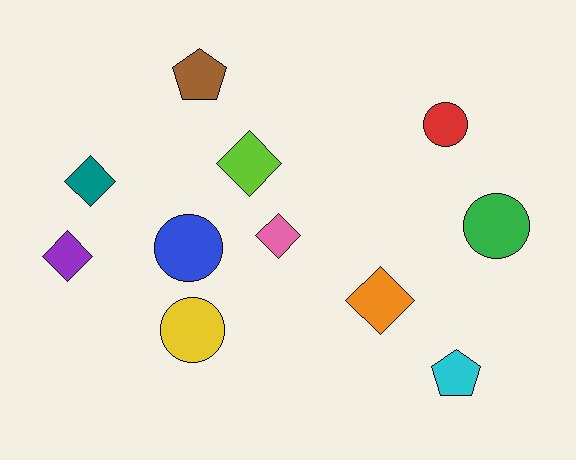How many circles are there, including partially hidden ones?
There are 4 circles.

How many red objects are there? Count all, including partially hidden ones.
There is 1 red object.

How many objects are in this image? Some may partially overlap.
There are 11 objects.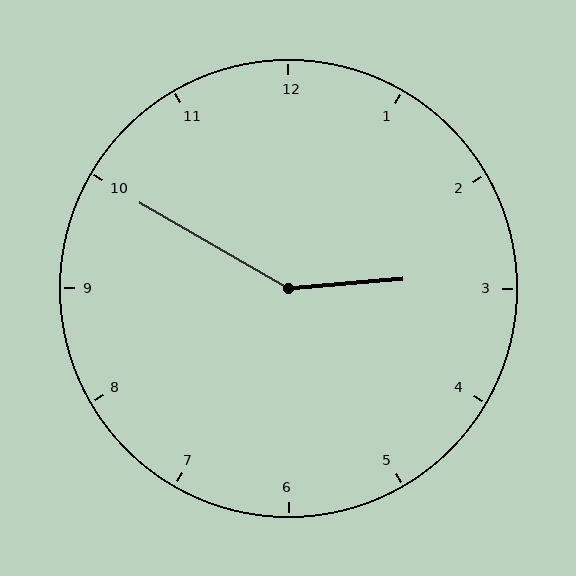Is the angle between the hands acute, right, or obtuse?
It is obtuse.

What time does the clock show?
2:50.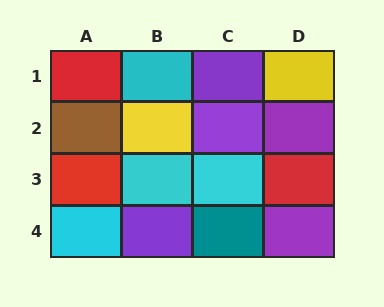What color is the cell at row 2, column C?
Purple.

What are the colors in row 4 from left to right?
Cyan, purple, teal, purple.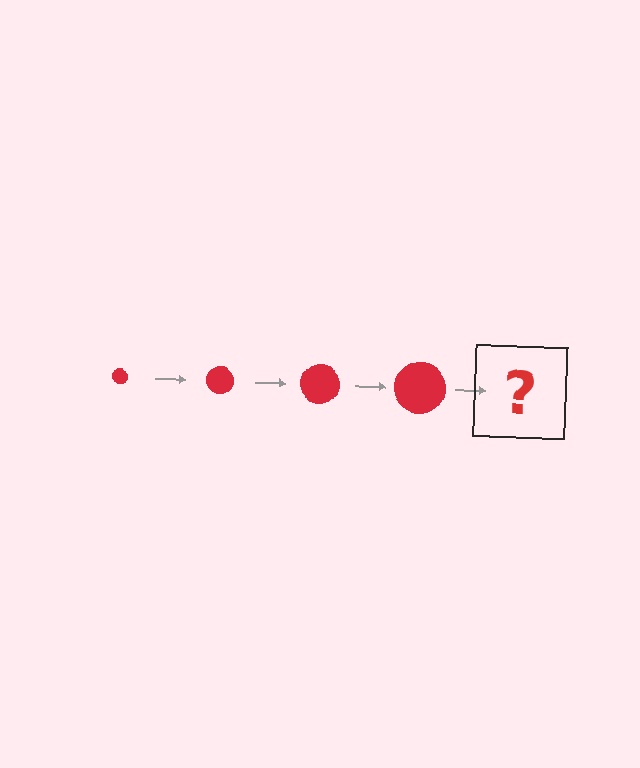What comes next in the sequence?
The next element should be a red circle, larger than the previous one.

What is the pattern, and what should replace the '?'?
The pattern is that the circle gets progressively larger each step. The '?' should be a red circle, larger than the previous one.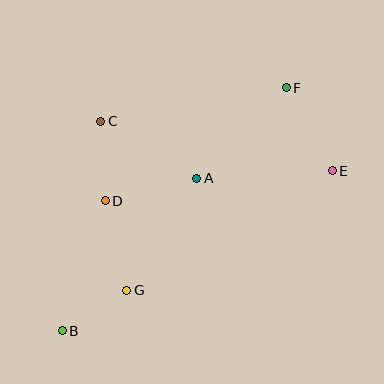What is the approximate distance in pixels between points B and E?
The distance between B and E is approximately 314 pixels.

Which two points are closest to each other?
Points B and G are closest to each other.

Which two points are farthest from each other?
Points B and F are farthest from each other.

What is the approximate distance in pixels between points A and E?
The distance between A and E is approximately 136 pixels.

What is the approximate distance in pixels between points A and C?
The distance between A and C is approximately 112 pixels.